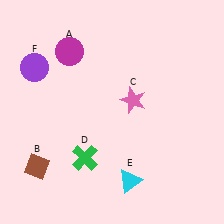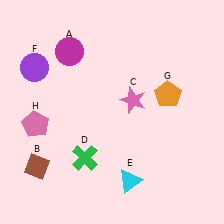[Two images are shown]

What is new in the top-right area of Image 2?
An orange pentagon (G) was added in the top-right area of Image 2.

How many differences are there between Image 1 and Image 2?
There are 2 differences between the two images.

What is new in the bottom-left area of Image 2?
A pink pentagon (H) was added in the bottom-left area of Image 2.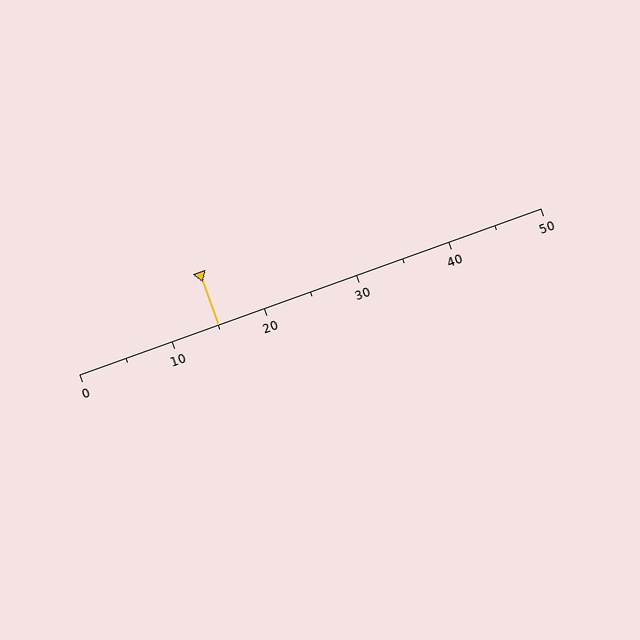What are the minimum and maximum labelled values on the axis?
The axis runs from 0 to 50.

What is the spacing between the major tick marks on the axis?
The major ticks are spaced 10 apart.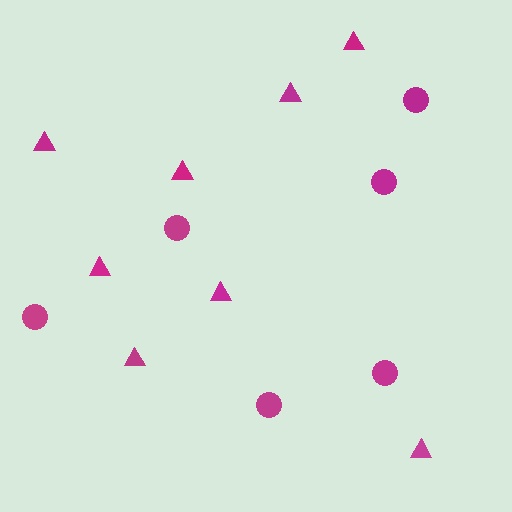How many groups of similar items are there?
There are 2 groups: one group of circles (6) and one group of triangles (8).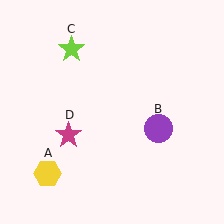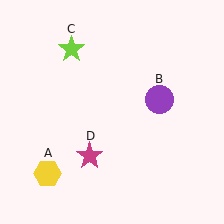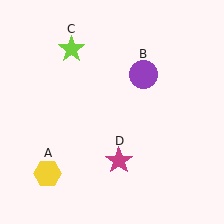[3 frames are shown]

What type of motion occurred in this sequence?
The purple circle (object B), magenta star (object D) rotated counterclockwise around the center of the scene.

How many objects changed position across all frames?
2 objects changed position: purple circle (object B), magenta star (object D).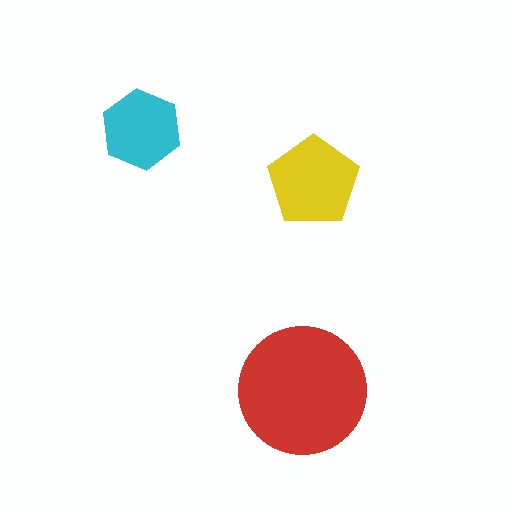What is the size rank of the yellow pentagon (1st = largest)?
2nd.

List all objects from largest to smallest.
The red circle, the yellow pentagon, the cyan hexagon.